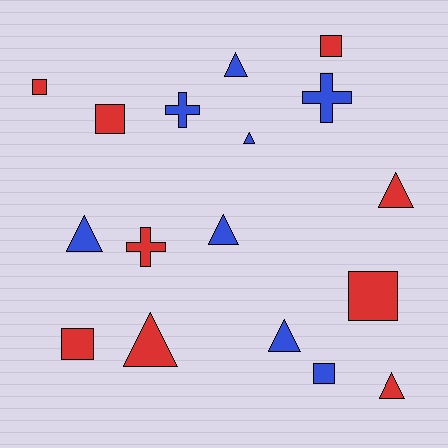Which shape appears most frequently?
Triangle, with 8 objects.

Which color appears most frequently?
Red, with 9 objects.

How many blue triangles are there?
There are 5 blue triangles.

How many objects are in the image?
There are 17 objects.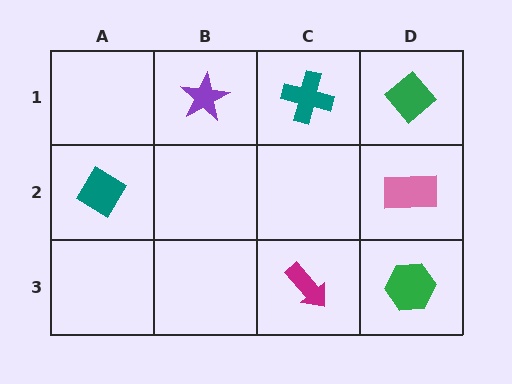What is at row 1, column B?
A purple star.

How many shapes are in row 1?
3 shapes.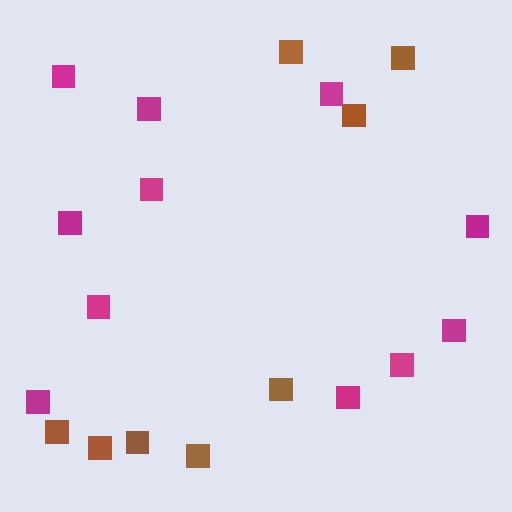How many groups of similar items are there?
There are 2 groups: one group of brown squares (8) and one group of magenta squares (11).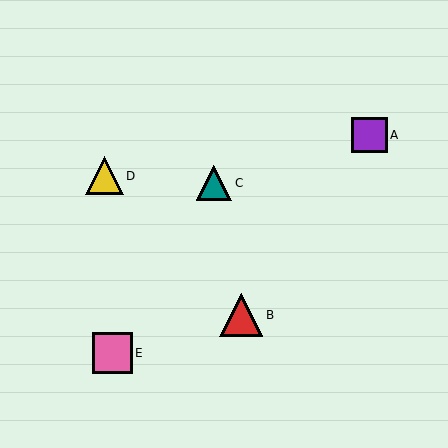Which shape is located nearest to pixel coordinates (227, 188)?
The teal triangle (labeled C) at (214, 183) is nearest to that location.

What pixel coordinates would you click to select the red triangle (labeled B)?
Click at (241, 315) to select the red triangle B.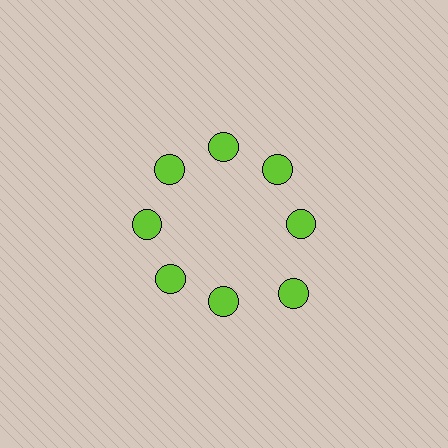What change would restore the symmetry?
The symmetry would be restored by moving it inward, back onto the ring so that all 8 circles sit at equal angles and equal distance from the center.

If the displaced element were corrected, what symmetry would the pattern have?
It would have 8-fold rotational symmetry — the pattern would map onto itself every 45 degrees.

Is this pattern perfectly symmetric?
No. The 8 lime circles are arranged in a ring, but one element near the 4 o'clock position is pushed outward from the center, breaking the 8-fold rotational symmetry.